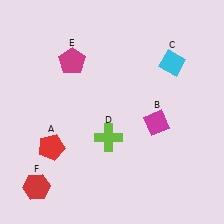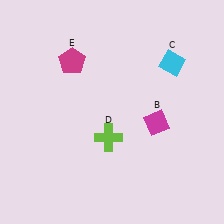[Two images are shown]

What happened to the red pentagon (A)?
The red pentagon (A) was removed in Image 2. It was in the bottom-left area of Image 1.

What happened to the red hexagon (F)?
The red hexagon (F) was removed in Image 2. It was in the bottom-left area of Image 1.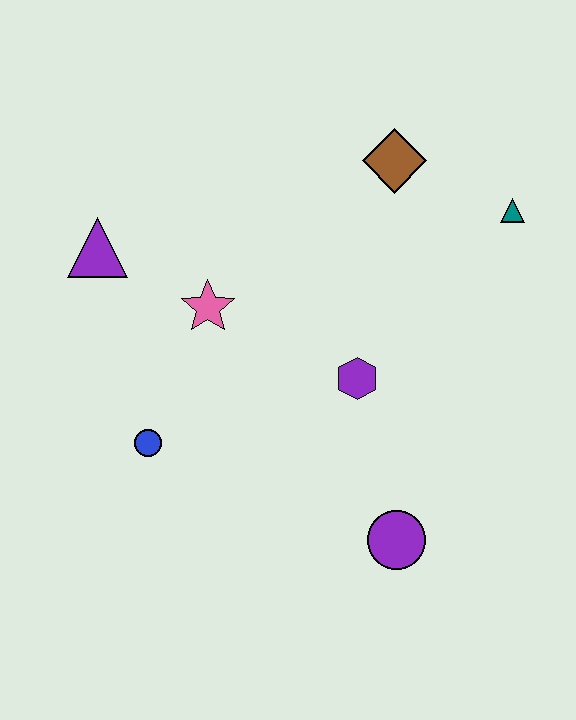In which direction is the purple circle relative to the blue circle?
The purple circle is to the right of the blue circle.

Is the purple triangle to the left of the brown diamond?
Yes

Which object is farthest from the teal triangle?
The blue circle is farthest from the teal triangle.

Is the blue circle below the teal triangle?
Yes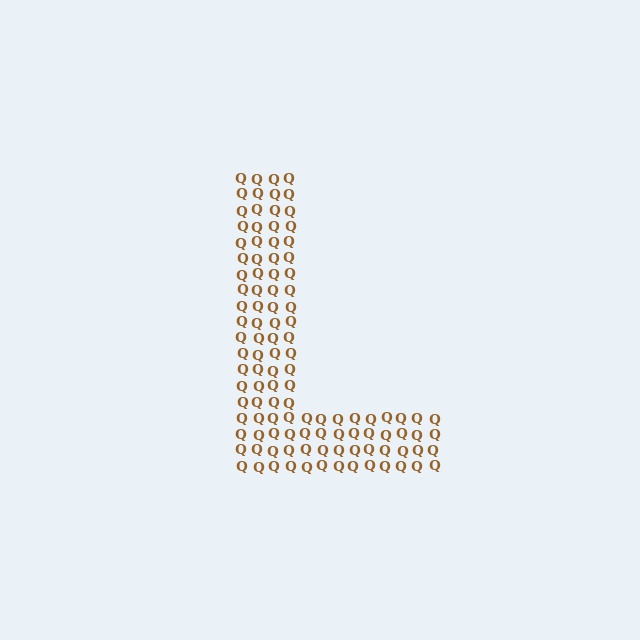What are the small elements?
The small elements are letter Q's.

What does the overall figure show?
The overall figure shows the letter L.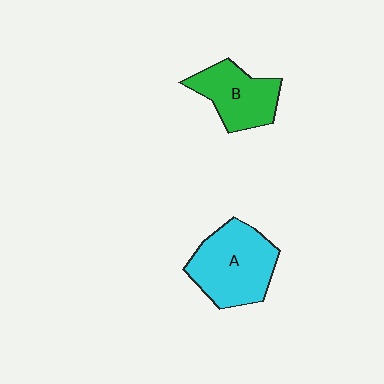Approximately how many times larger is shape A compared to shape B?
Approximately 1.4 times.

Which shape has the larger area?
Shape A (cyan).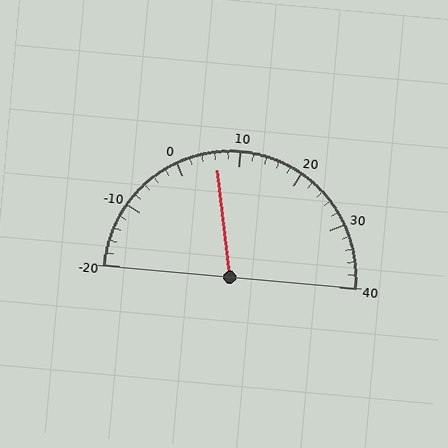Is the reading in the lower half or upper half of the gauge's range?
The reading is in the lower half of the range (-20 to 40).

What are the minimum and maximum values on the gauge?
The gauge ranges from -20 to 40.